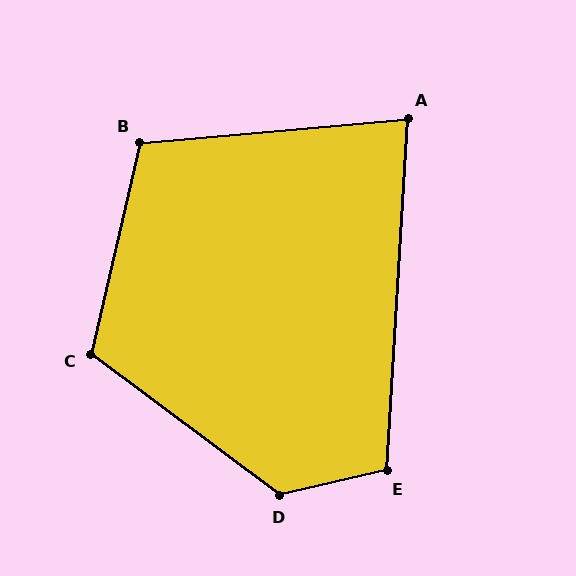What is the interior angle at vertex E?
Approximately 107 degrees (obtuse).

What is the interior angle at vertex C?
Approximately 114 degrees (obtuse).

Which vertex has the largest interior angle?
D, at approximately 130 degrees.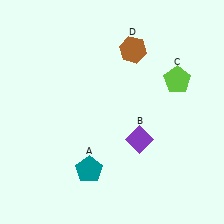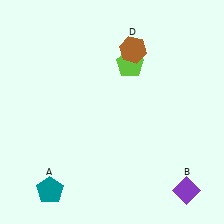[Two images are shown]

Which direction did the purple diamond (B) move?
The purple diamond (B) moved down.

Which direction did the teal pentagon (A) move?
The teal pentagon (A) moved left.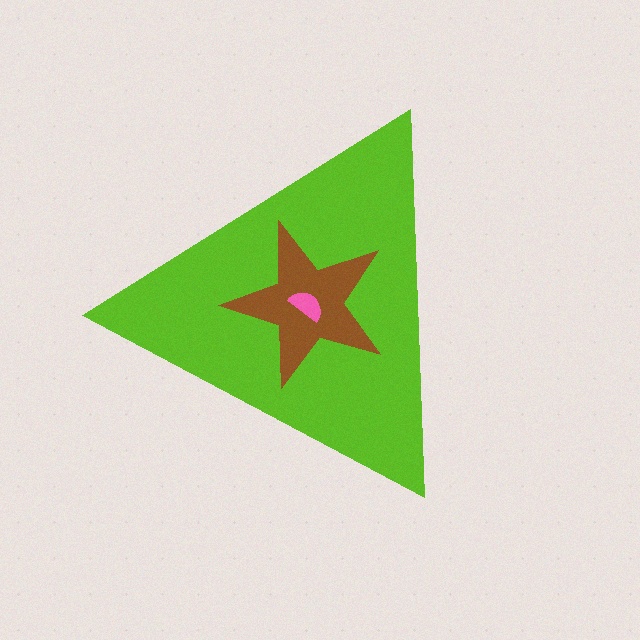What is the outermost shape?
The lime triangle.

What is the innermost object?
The pink semicircle.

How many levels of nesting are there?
3.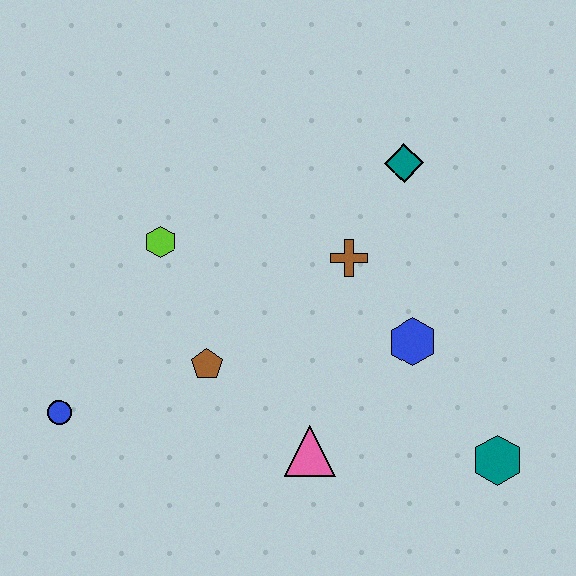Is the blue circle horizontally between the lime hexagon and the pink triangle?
No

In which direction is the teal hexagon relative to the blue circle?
The teal hexagon is to the right of the blue circle.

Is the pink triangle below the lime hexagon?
Yes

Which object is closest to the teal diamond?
The brown cross is closest to the teal diamond.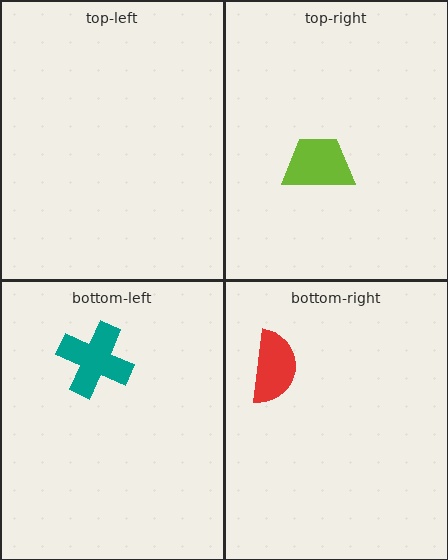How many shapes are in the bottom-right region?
1.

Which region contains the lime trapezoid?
The top-right region.